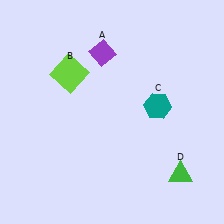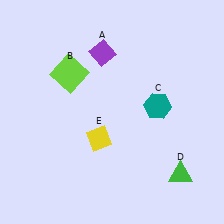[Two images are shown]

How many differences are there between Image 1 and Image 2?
There is 1 difference between the two images.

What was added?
A yellow diamond (E) was added in Image 2.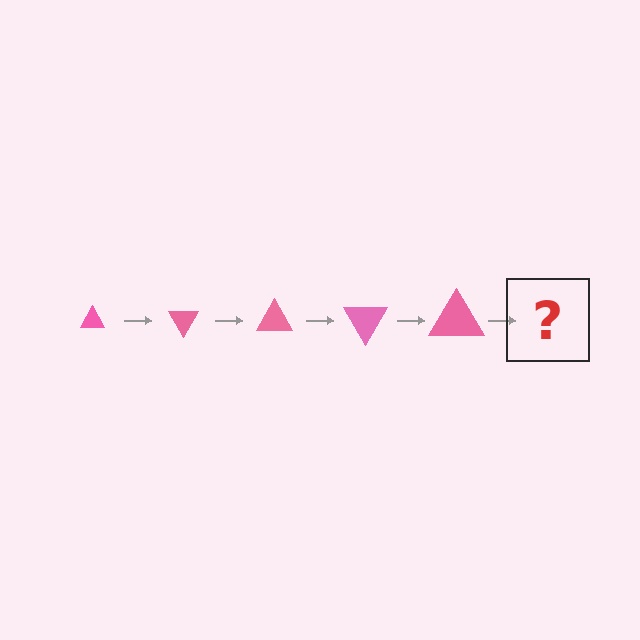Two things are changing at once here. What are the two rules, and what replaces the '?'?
The two rules are that the triangle grows larger each step and it rotates 60 degrees each step. The '?' should be a triangle, larger than the previous one and rotated 300 degrees from the start.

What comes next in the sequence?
The next element should be a triangle, larger than the previous one and rotated 300 degrees from the start.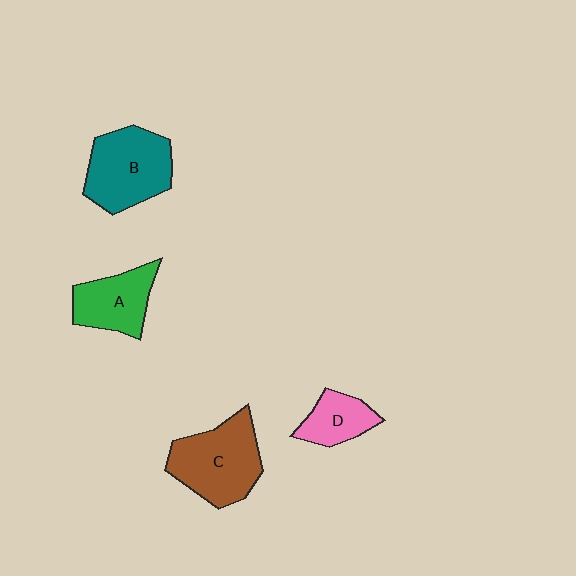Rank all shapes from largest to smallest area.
From largest to smallest: C (brown), B (teal), A (green), D (pink).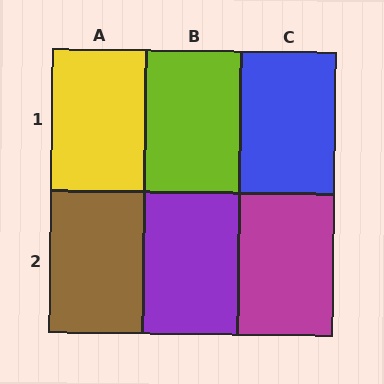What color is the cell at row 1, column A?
Yellow.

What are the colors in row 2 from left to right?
Brown, purple, magenta.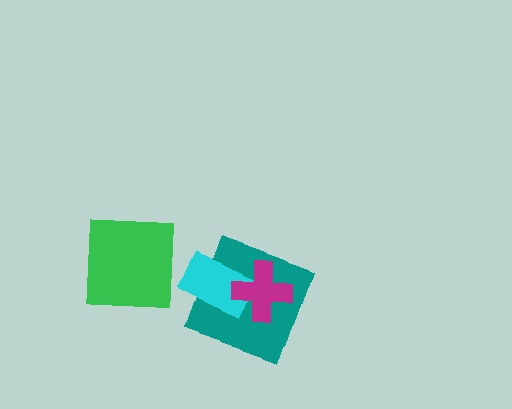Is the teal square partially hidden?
Yes, it is partially covered by another shape.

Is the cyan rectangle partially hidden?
Yes, it is partially covered by another shape.